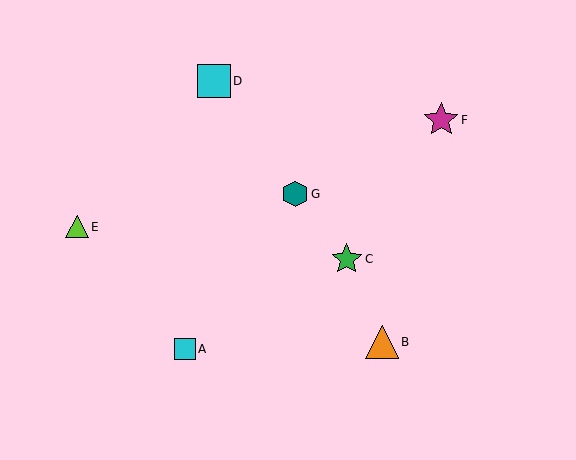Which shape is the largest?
The magenta star (labeled F) is the largest.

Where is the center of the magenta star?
The center of the magenta star is at (441, 120).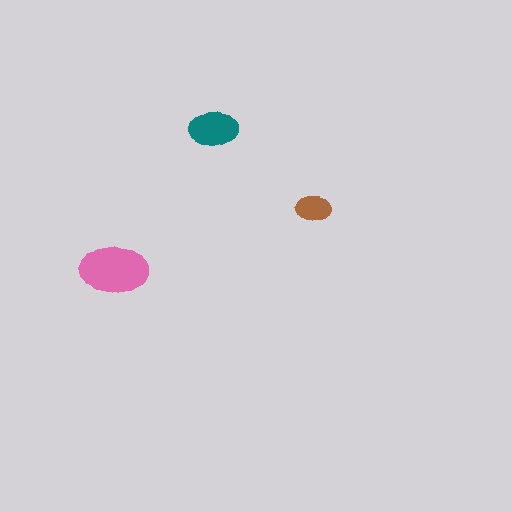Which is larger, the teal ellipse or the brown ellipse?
The teal one.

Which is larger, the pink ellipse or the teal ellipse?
The pink one.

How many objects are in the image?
There are 3 objects in the image.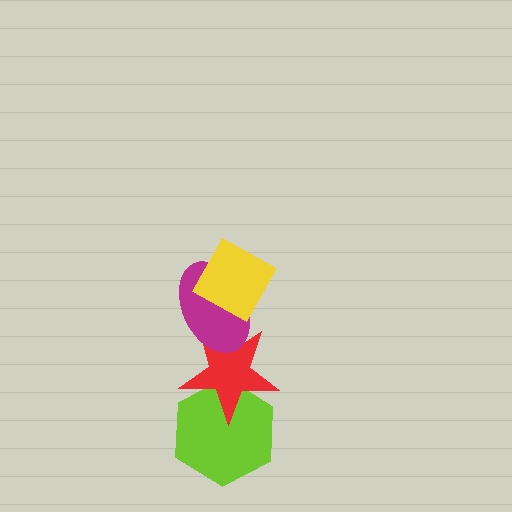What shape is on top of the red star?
The magenta ellipse is on top of the red star.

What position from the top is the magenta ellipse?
The magenta ellipse is 2nd from the top.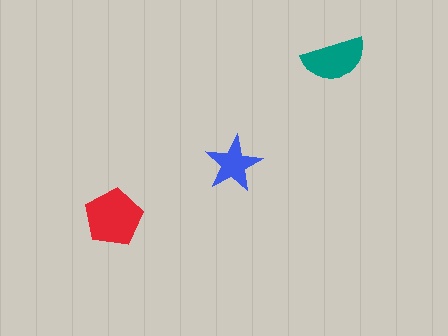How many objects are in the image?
There are 3 objects in the image.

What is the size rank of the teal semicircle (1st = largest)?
2nd.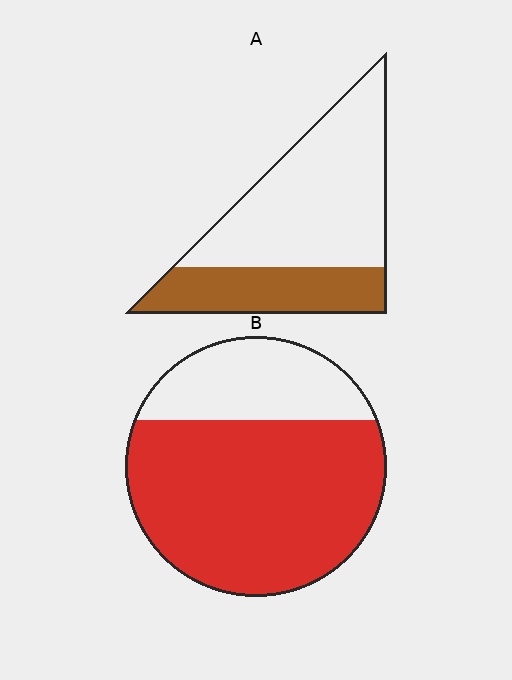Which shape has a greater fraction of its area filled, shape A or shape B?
Shape B.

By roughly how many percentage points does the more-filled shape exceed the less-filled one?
By roughly 40 percentage points (B over A).